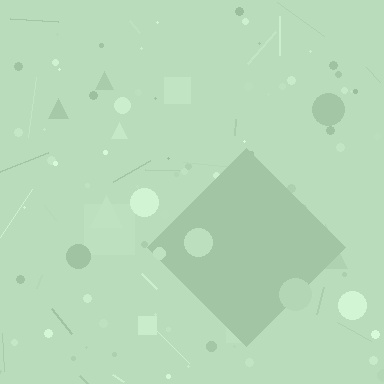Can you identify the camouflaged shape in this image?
The camouflaged shape is a diamond.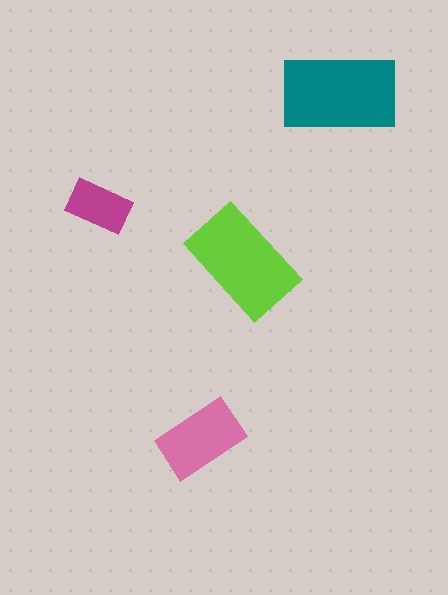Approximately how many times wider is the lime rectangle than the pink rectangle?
About 1.5 times wider.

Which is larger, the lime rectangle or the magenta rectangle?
The lime one.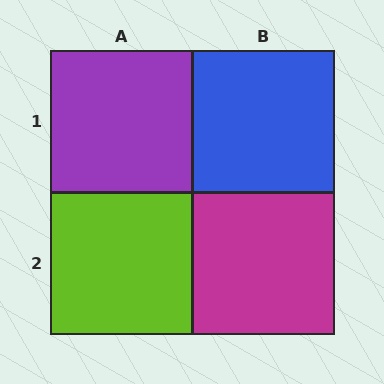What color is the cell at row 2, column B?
Magenta.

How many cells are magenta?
1 cell is magenta.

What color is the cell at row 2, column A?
Lime.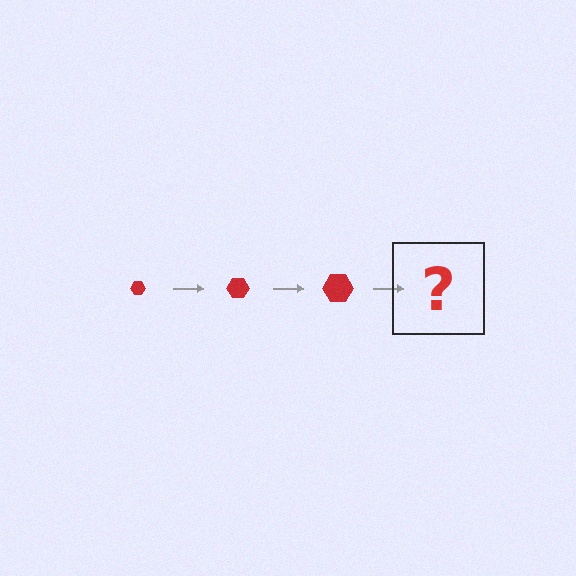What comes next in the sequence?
The next element should be a red hexagon, larger than the previous one.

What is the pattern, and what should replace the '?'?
The pattern is that the hexagon gets progressively larger each step. The '?' should be a red hexagon, larger than the previous one.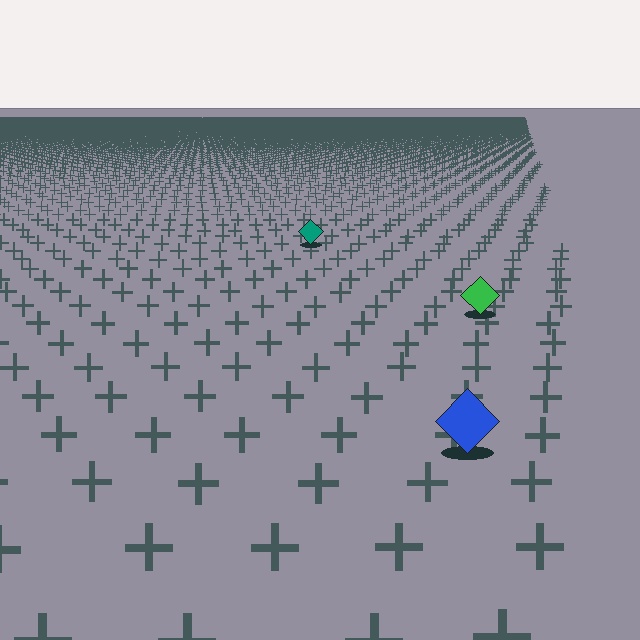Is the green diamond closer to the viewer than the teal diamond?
Yes. The green diamond is closer — you can tell from the texture gradient: the ground texture is coarser near it.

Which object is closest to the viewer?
The blue diamond is closest. The texture marks near it are larger and more spread out.